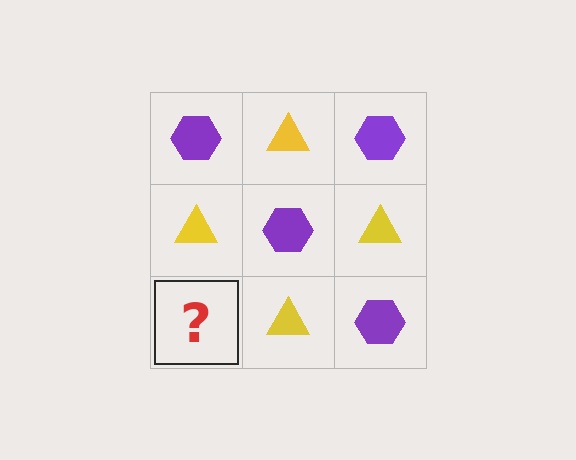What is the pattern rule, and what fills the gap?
The rule is that it alternates purple hexagon and yellow triangle in a checkerboard pattern. The gap should be filled with a purple hexagon.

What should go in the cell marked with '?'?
The missing cell should contain a purple hexagon.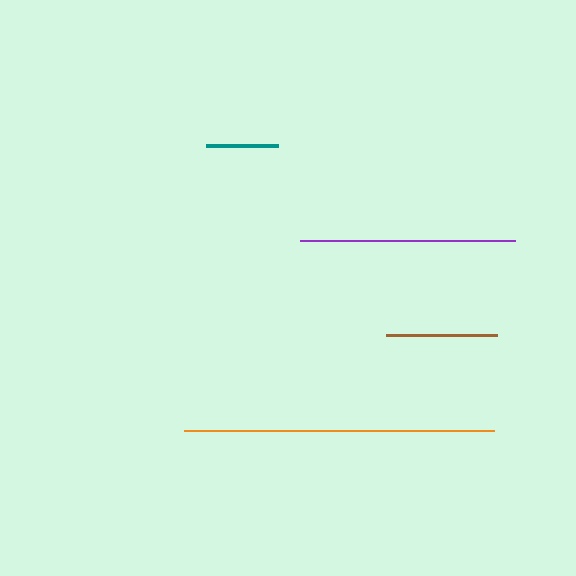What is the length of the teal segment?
The teal segment is approximately 73 pixels long.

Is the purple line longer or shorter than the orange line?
The orange line is longer than the purple line.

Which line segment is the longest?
The orange line is the longest at approximately 310 pixels.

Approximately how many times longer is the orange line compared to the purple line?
The orange line is approximately 1.4 times the length of the purple line.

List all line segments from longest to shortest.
From longest to shortest: orange, purple, brown, teal.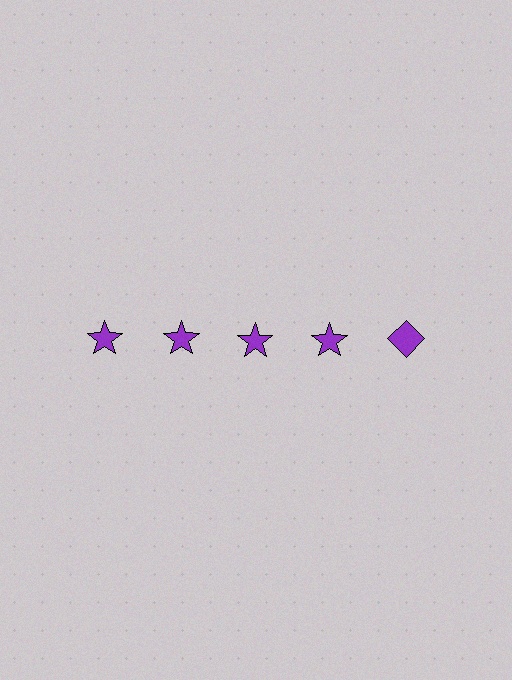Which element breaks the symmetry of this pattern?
The purple diamond in the top row, rightmost column breaks the symmetry. All other shapes are purple stars.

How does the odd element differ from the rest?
It has a different shape: diamond instead of star.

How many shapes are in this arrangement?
There are 5 shapes arranged in a grid pattern.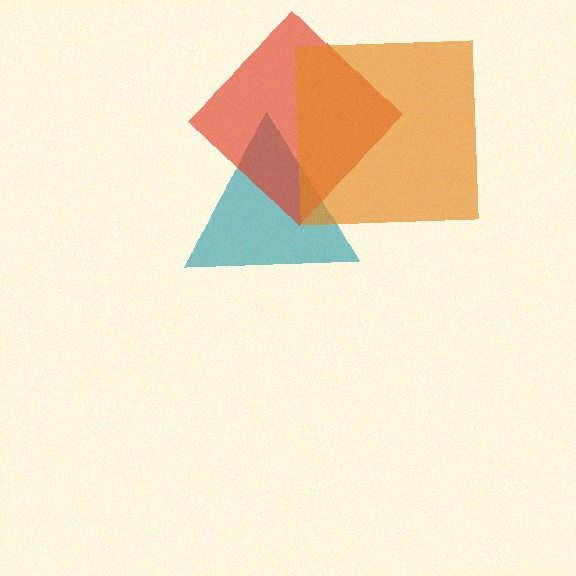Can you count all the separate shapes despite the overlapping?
Yes, there are 3 separate shapes.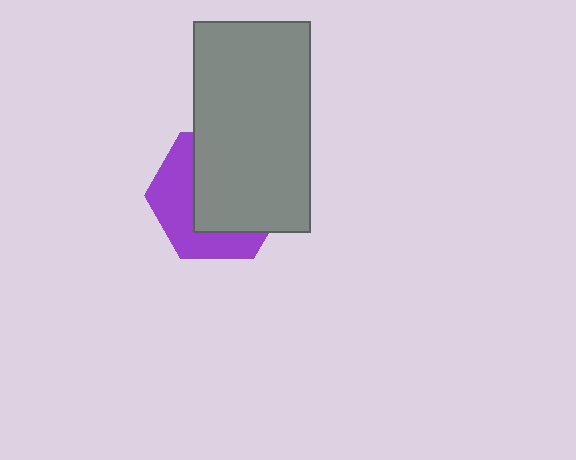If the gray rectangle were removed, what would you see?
You would see the complete purple hexagon.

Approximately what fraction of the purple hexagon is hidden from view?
Roughly 59% of the purple hexagon is hidden behind the gray rectangle.